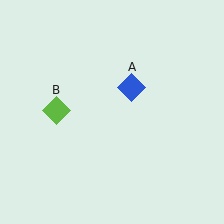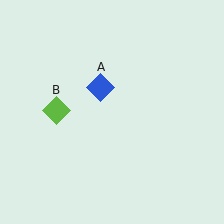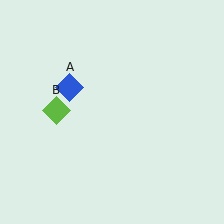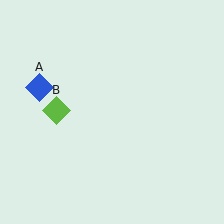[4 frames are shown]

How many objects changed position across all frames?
1 object changed position: blue diamond (object A).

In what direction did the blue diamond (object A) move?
The blue diamond (object A) moved left.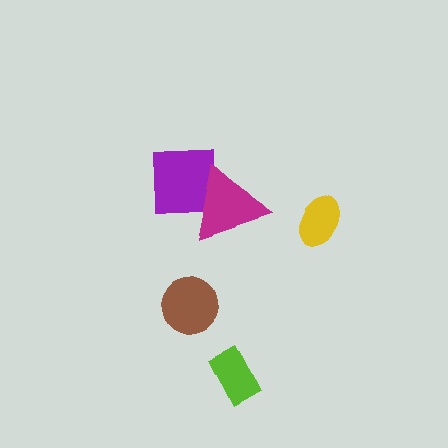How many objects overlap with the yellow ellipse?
0 objects overlap with the yellow ellipse.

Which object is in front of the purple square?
The magenta triangle is in front of the purple square.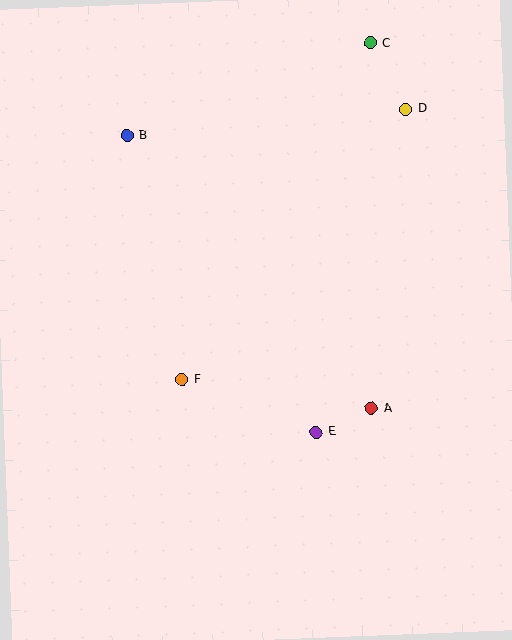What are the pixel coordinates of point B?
Point B is at (127, 136).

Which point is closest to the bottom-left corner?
Point F is closest to the bottom-left corner.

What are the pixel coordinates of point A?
Point A is at (371, 408).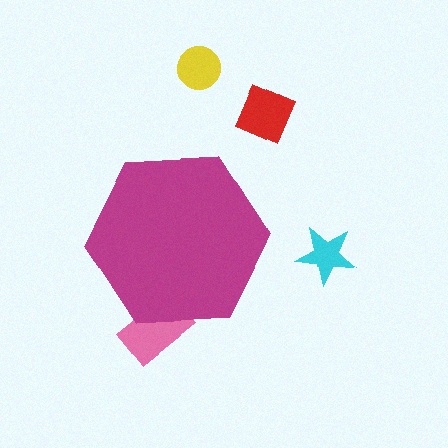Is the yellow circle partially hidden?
No, the yellow circle is fully visible.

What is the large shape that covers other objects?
A magenta hexagon.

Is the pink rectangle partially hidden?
Yes, the pink rectangle is partially hidden behind the magenta hexagon.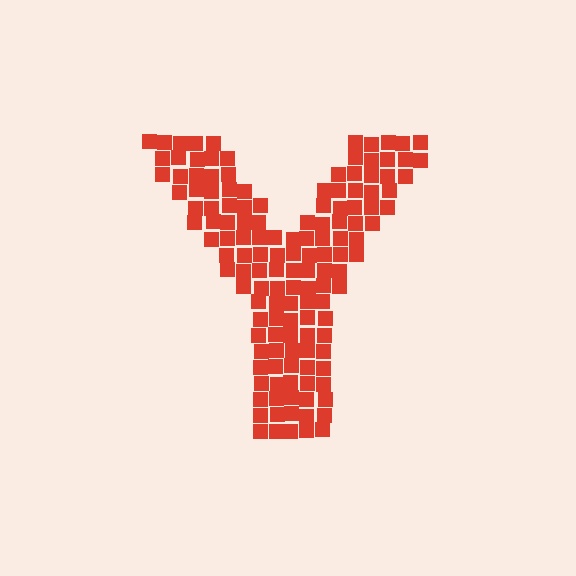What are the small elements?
The small elements are squares.